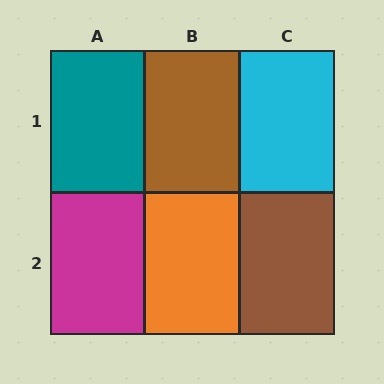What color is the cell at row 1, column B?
Brown.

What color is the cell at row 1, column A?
Teal.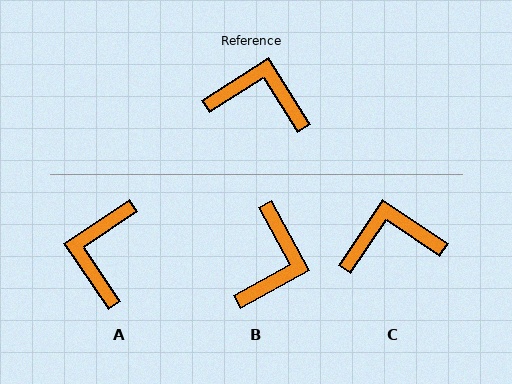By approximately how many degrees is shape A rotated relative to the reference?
Approximately 92 degrees counter-clockwise.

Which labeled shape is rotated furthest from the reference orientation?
B, about 93 degrees away.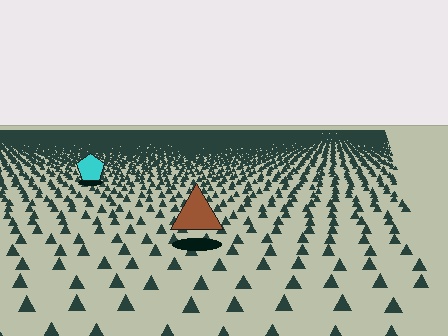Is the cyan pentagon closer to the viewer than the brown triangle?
No. The brown triangle is closer — you can tell from the texture gradient: the ground texture is coarser near it.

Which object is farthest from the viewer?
The cyan pentagon is farthest from the viewer. It appears smaller and the ground texture around it is denser.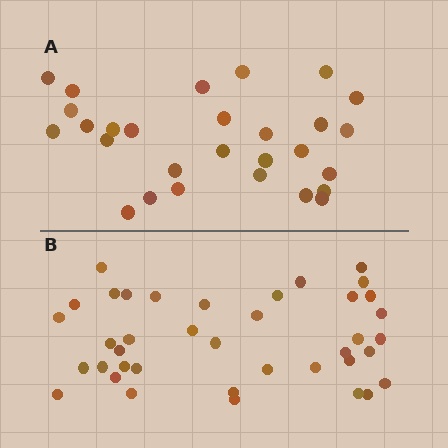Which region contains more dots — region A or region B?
Region B (the bottom region) has more dots.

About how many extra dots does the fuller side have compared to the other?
Region B has roughly 12 or so more dots than region A.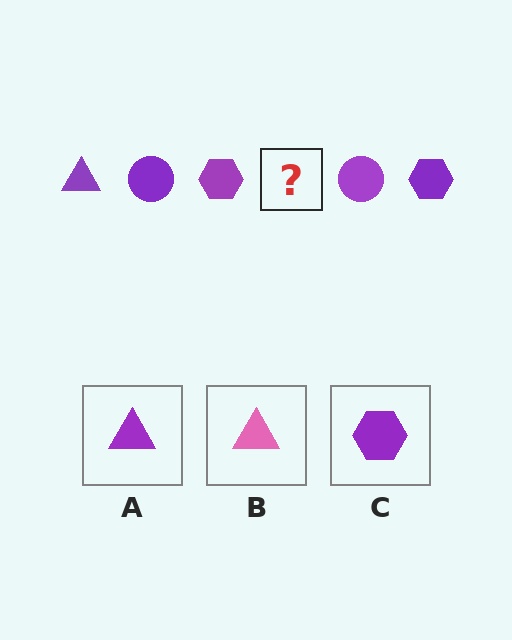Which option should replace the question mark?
Option A.